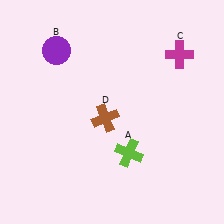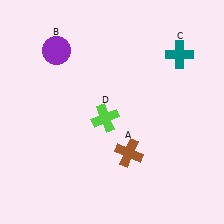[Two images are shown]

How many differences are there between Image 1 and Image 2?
There are 3 differences between the two images.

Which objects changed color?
A changed from lime to brown. C changed from magenta to teal. D changed from brown to lime.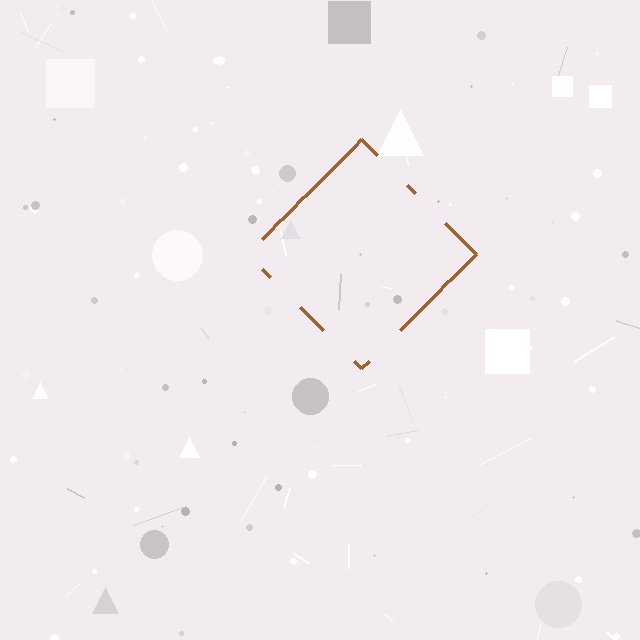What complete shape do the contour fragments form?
The contour fragments form a diamond.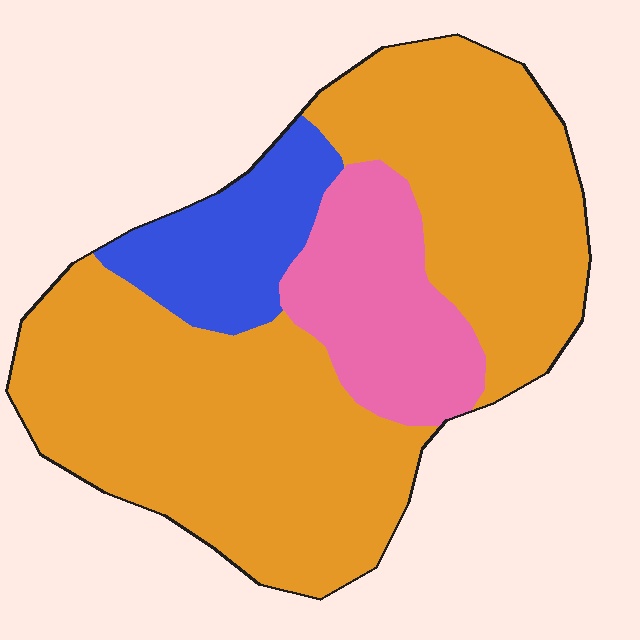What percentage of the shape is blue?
Blue covers around 15% of the shape.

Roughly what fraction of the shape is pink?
Pink covers around 15% of the shape.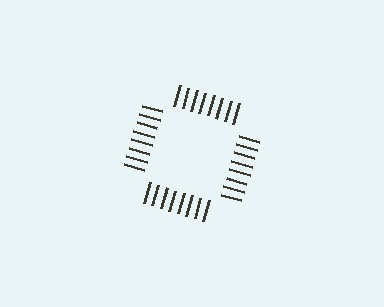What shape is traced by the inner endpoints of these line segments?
An illusory square — the line segments terminate on its edges but no continuous stroke is drawn.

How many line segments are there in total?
32 — 8 along each of the 4 edges.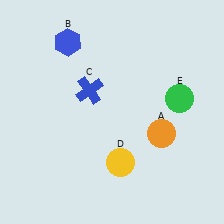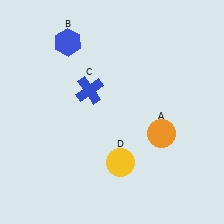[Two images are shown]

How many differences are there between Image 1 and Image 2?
There is 1 difference between the two images.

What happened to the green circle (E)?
The green circle (E) was removed in Image 2. It was in the top-right area of Image 1.